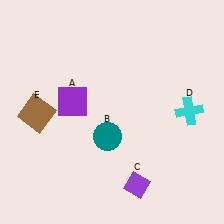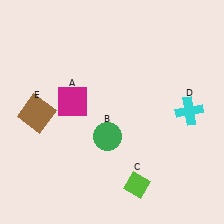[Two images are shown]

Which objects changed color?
A changed from purple to magenta. B changed from teal to green. C changed from purple to lime.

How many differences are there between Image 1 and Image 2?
There are 3 differences between the two images.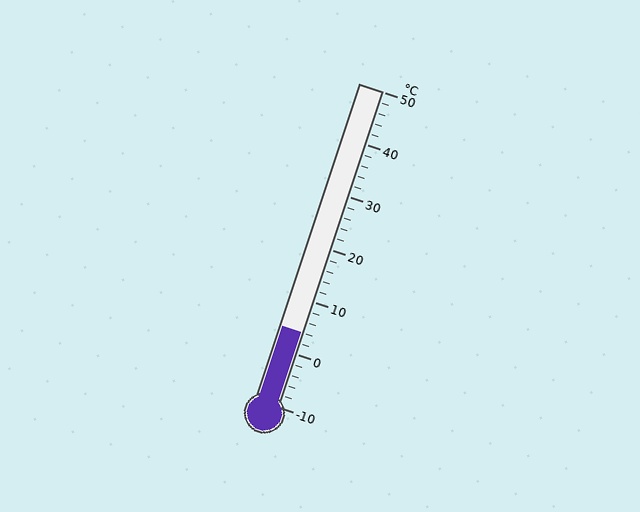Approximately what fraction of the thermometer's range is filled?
The thermometer is filled to approximately 25% of its range.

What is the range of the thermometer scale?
The thermometer scale ranges from -10°C to 50°C.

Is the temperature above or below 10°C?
The temperature is below 10°C.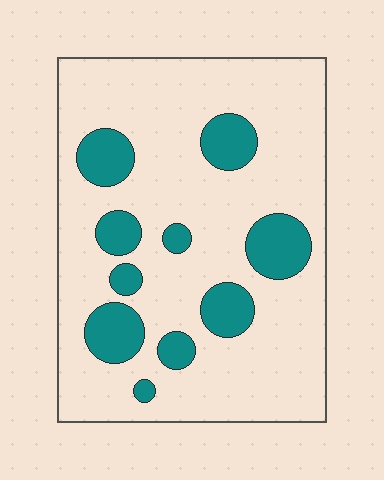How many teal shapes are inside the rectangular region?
10.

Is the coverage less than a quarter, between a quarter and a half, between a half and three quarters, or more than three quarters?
Less than a quarter.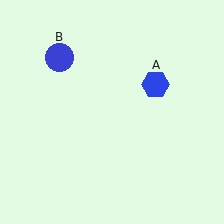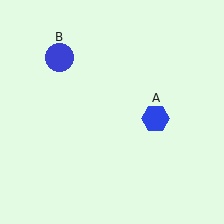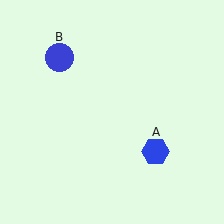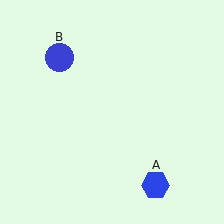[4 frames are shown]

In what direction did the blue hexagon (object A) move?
The blue hexagon (object A) moved down.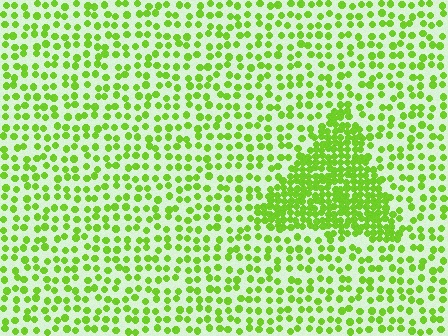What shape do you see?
I see a triangle.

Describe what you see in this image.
The image contains small lime elements arranged at two different densities. A triangle-shaped region is visible where the elements are more densely packed than the surrounding area.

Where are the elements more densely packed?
The elements are more densely packed inside the triangle boundary.